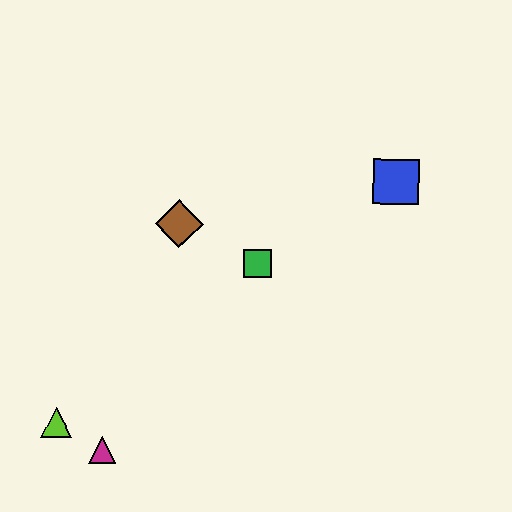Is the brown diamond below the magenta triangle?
No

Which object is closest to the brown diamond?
The green square is closest to the brown diamond.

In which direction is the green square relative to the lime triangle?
The green square is to the right of the lime triangle.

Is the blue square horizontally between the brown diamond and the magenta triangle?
No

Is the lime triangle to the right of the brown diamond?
No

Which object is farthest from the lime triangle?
The blue square is farthest from the lime triangle.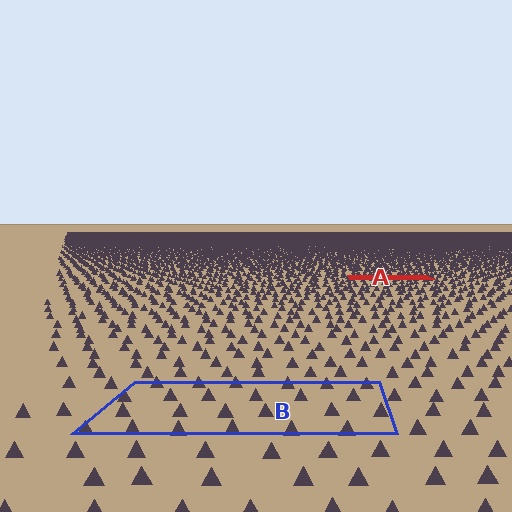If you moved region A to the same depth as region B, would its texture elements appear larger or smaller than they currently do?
They would appear larger. At a closer depth, the same texture elements are projected at a bigger on-screen size.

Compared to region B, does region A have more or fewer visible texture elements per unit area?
Region A has more texture elements per unit area — they are packed more densely because it is farther away.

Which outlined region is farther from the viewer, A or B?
Region A is farther from the viewer — the texture elements inside it appear smaller and more densely packed.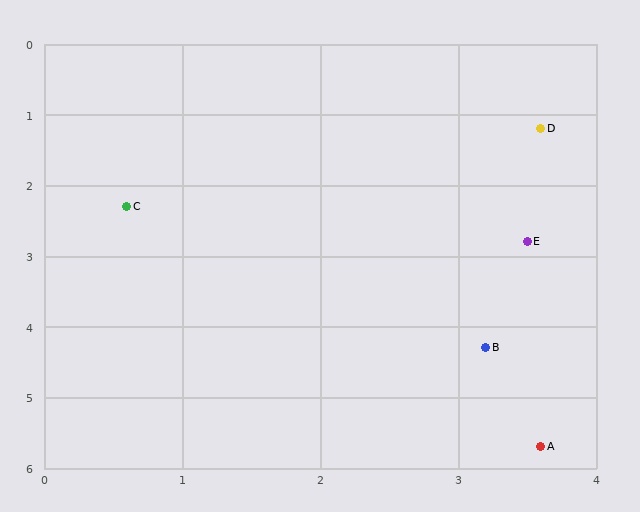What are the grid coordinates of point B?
Point B is at approximately (3.2, 4.3).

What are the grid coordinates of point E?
Point E is at approximately (3.5, 2.8).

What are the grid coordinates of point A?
Point A is at approximately (3.6, 5.7).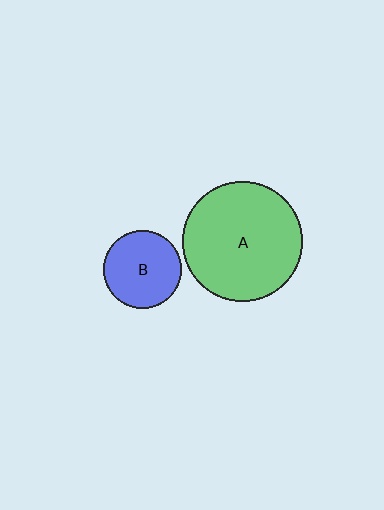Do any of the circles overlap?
No, none of the circles overlap.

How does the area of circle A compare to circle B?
Approximately 2.4 times.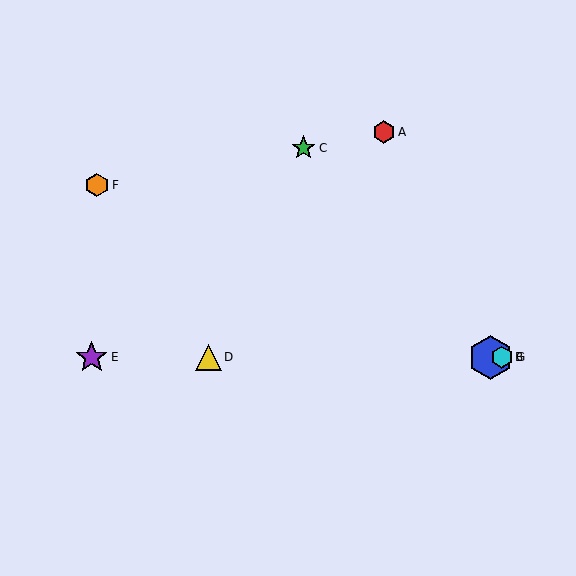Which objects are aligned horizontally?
Objects B, D, E, G are aligned horizontally.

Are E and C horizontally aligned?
No, E is at y≈357 and C is at y≈148.